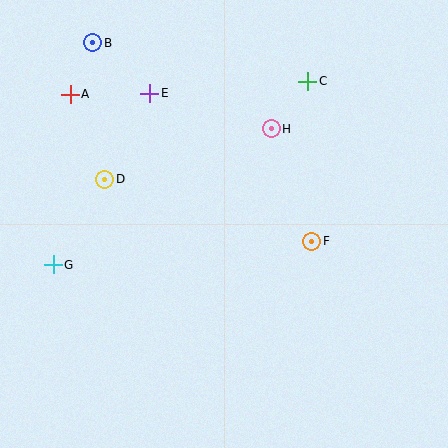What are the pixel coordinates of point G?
Point G is at (53, 265).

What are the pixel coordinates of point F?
Point F is at (312, 241).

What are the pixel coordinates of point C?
Point C is at (308, 81).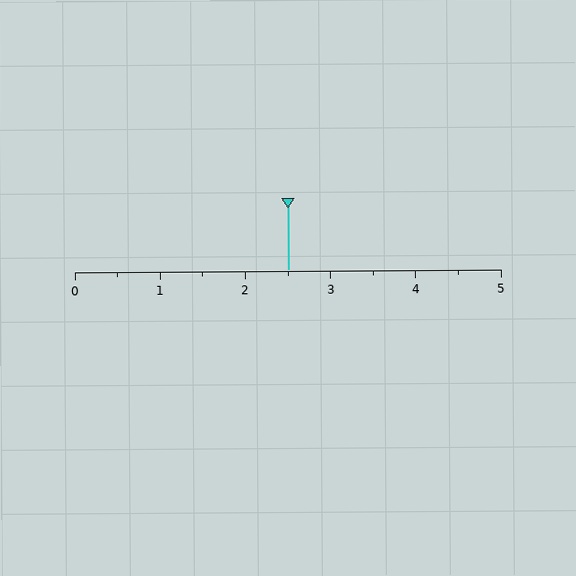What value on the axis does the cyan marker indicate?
The marker indicates approximately 2.5.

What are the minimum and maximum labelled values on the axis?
The axis runs from 0 to 5.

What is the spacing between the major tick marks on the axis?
The major ticks are spaced 1 apart.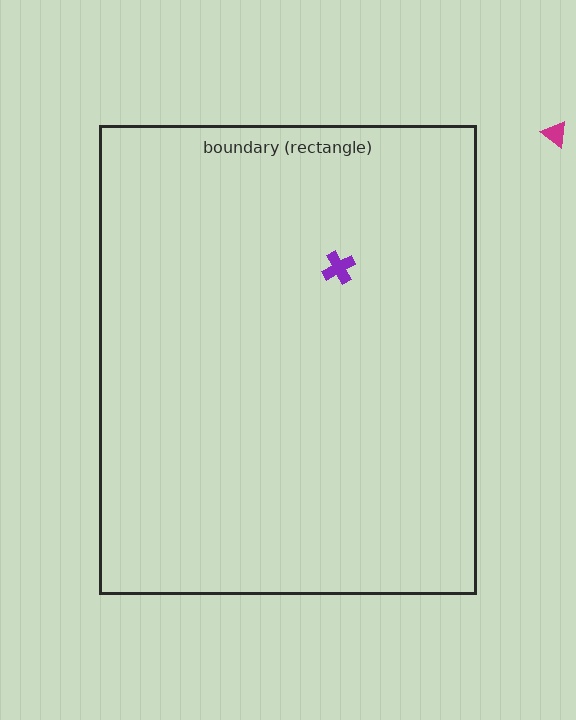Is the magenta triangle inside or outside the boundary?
Outside.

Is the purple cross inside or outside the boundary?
Inside.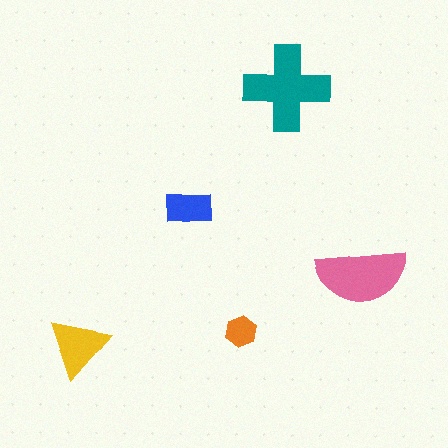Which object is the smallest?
The orange hexagon.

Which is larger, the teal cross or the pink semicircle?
The teal cross.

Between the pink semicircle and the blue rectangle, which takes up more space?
The pink semicircle.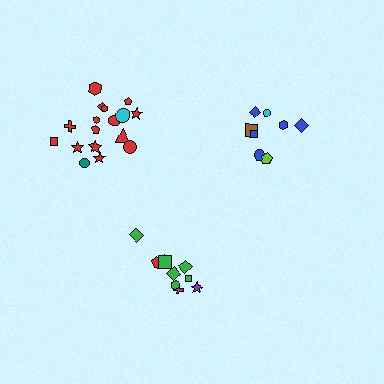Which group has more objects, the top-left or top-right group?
The top-left group.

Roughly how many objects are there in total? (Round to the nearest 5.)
Roughly 35 objects in total.